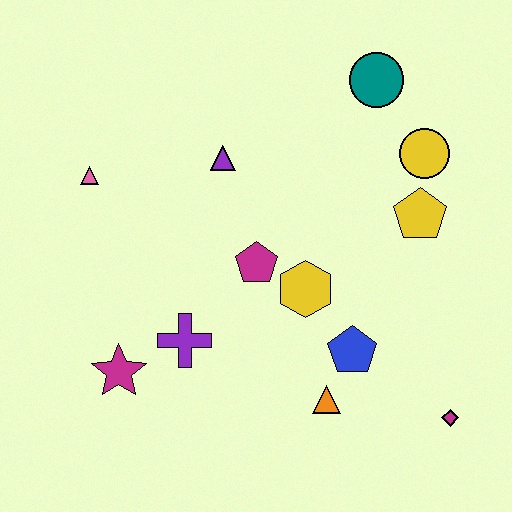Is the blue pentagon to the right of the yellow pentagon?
No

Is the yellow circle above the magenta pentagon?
Yes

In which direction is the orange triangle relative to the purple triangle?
The orange triangle is below the purple triangle.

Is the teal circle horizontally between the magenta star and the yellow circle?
Yes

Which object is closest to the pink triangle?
The purple triangle is closest to the pink triangle.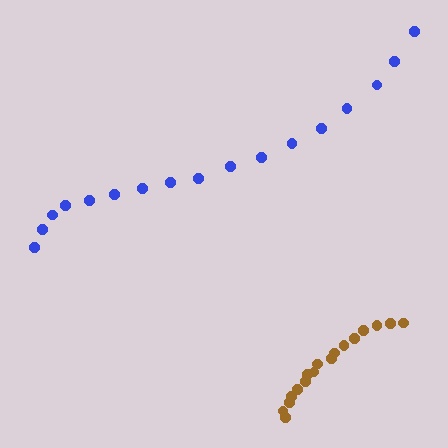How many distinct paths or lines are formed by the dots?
There are 2 distinct paths.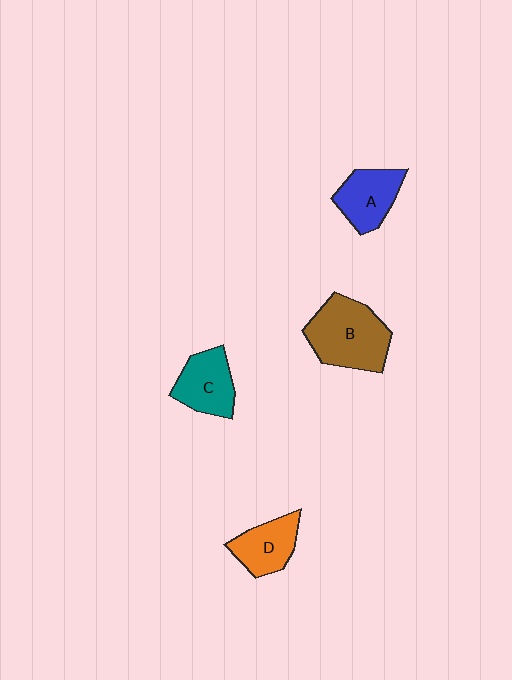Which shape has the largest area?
Shape B (brown).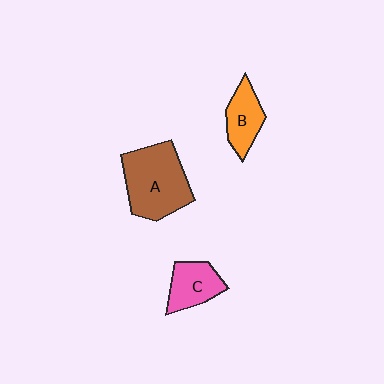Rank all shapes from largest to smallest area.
From largest to smallest: A (brown), C (pink), B (orange).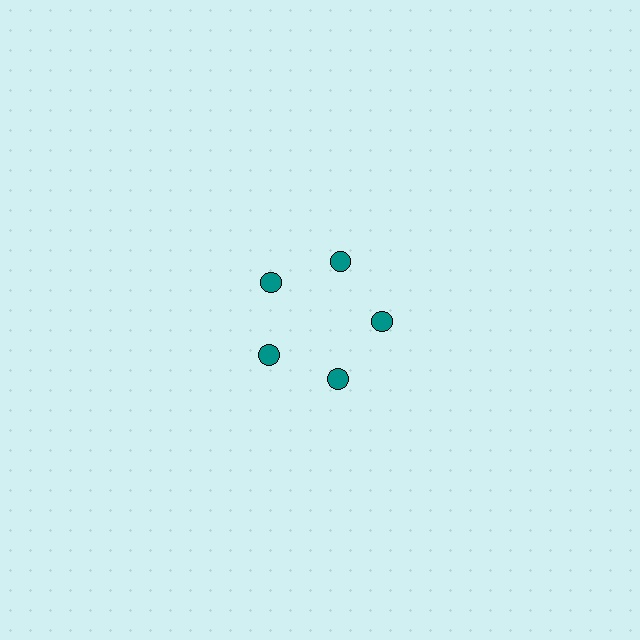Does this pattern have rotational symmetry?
Yes, this pattern has 5-fold rotational symmetry. It looks the same after rotating 72 degrees around the center.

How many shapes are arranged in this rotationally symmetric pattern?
There are 5 shapes, arranged in 5 groups of 1.